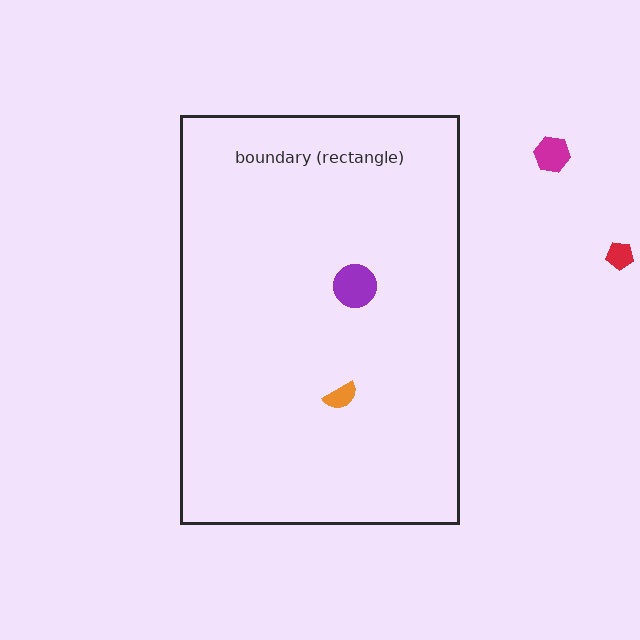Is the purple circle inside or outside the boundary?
Inside.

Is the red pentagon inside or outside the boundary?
Outside.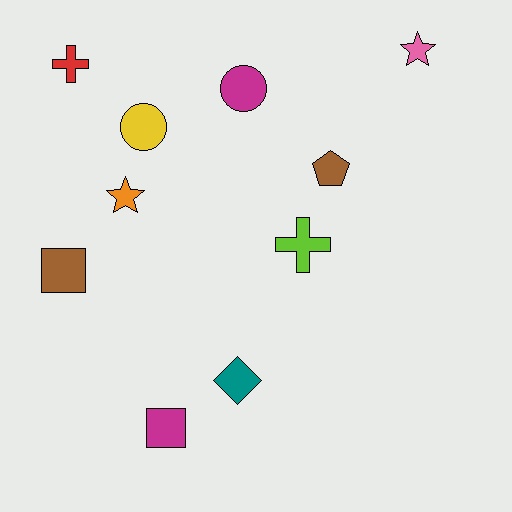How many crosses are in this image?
There are 2 crosses.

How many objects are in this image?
There are 10 objects.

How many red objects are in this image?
There is 1 red object.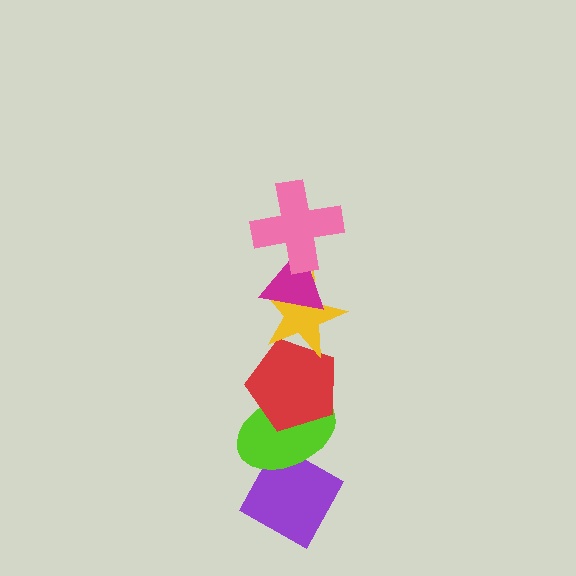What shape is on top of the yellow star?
The magenta triangle is on top of the yellow star.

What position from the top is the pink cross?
The pink cross is 1st from the top.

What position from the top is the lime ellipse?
The lime ellipse is 5th from the top.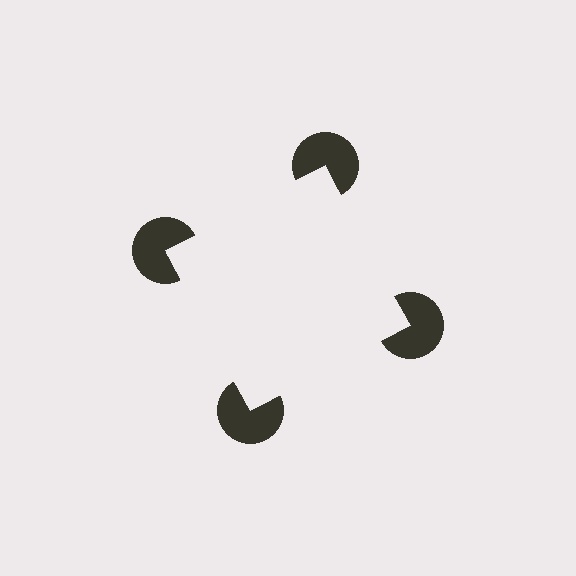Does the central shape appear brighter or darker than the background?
It typically appears slightly brighter than the background, even though no actual brightness change is drawn.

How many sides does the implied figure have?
4 sides.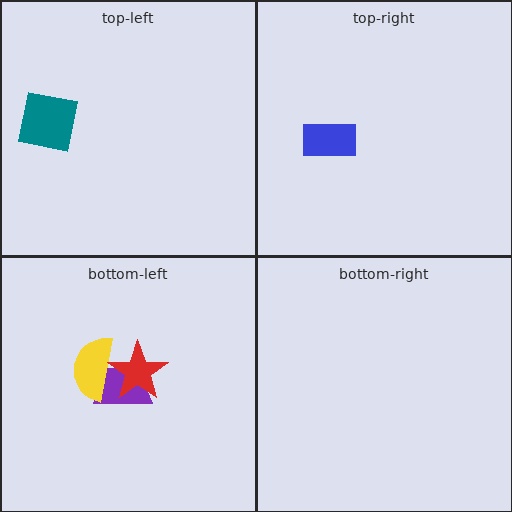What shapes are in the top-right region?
The blue rectangle.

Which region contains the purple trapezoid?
The bottom-left region.